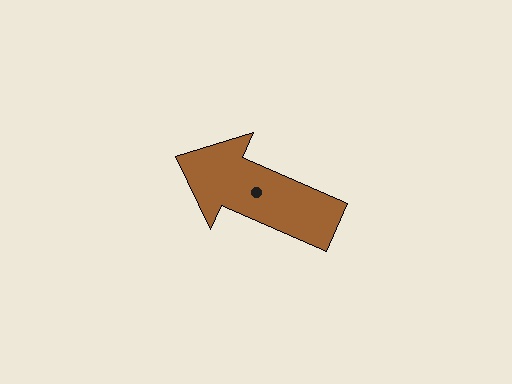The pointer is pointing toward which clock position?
Roughly 10 o'clock.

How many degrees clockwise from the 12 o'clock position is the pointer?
Approximately 294 degrees.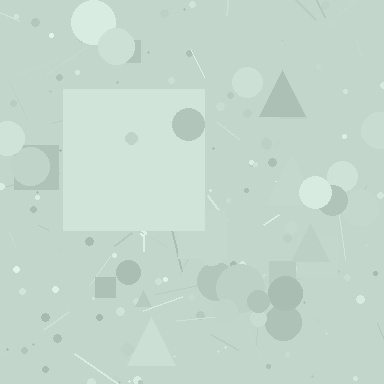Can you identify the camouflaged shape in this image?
The camouflaged shape is a square.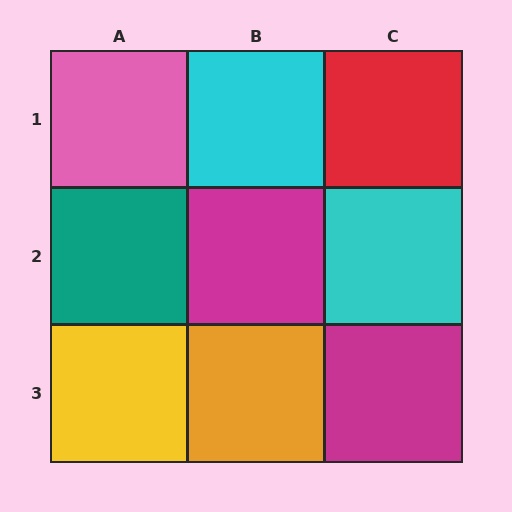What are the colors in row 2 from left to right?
Teal, magenta, cyan.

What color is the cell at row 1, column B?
Cyan.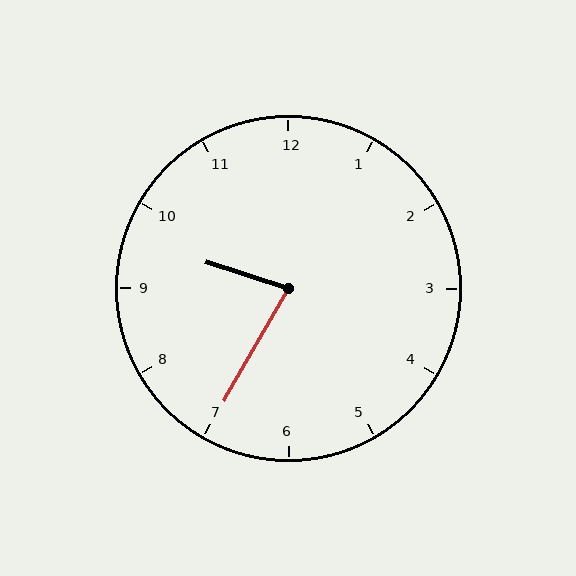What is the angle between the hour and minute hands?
Approximately 78 degrees.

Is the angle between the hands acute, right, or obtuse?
It is acute.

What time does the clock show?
9:35.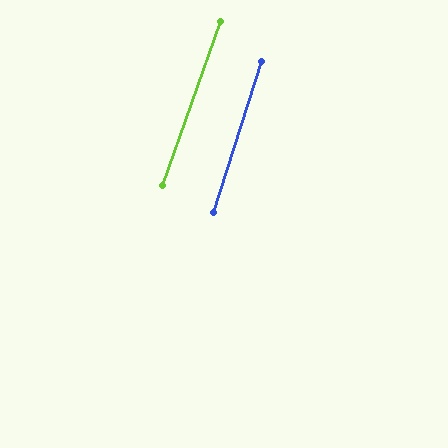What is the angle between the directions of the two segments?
Approximately 2 degrees.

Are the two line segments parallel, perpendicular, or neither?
Parallel — their directions differ by only 1.9°.